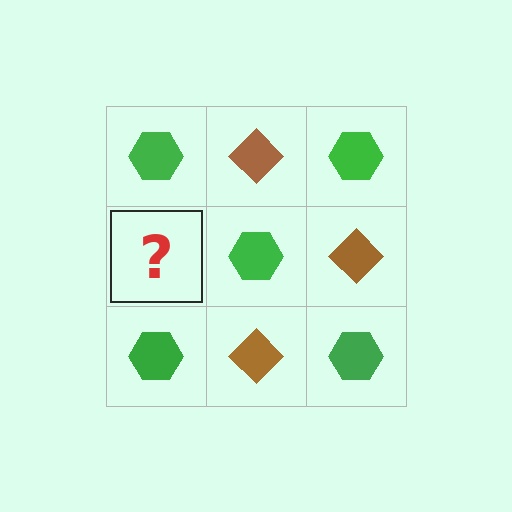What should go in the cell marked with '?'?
The missing cell should contain a brown diamond.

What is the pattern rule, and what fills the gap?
The rule is that it alternates green hexagon and brown diamond in a checkerboard pattern. The gap should be filled with a brown diamond.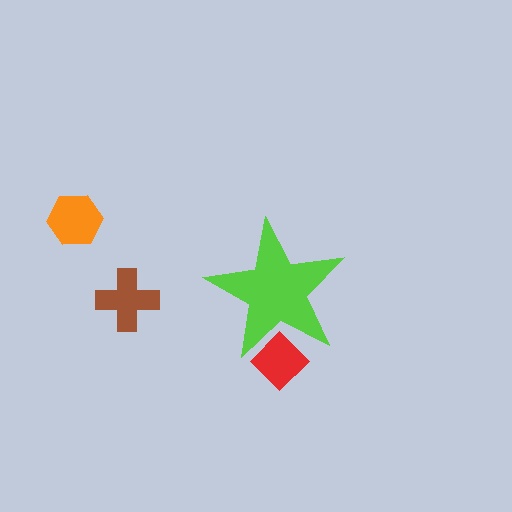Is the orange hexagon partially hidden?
No, the orange hexagon is fully visible.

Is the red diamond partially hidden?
Yes, the red diamond is partially hidden behind the lime star.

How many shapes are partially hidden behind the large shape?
1 shape is partially hidden.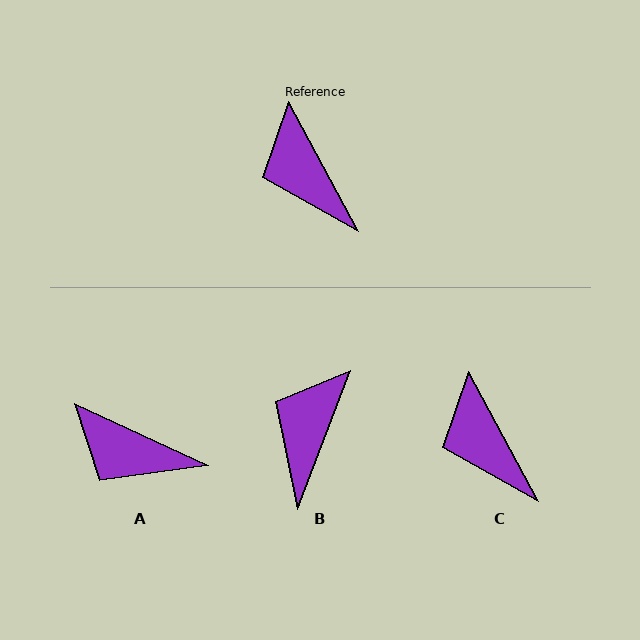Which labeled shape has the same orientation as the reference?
C.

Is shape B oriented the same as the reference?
No, it is off by about 49 degrees.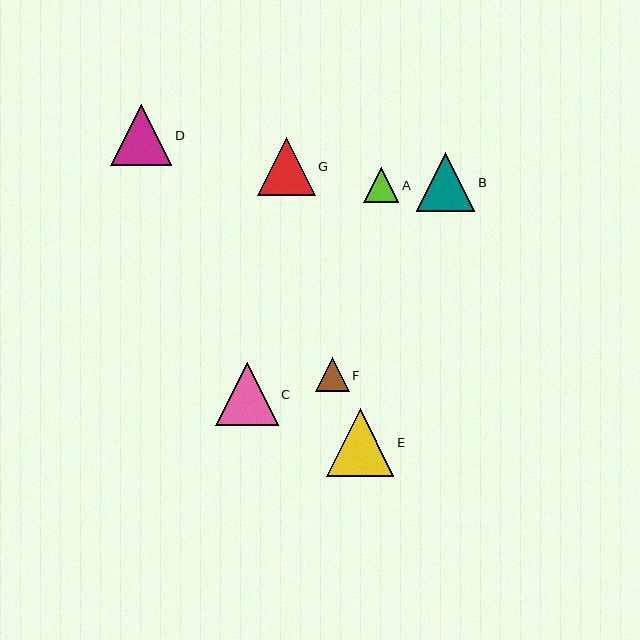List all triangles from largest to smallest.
From largest to smallest: E, C, D, B, G, A, F.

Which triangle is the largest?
Triangle E is the largest with a size of approximately 67 pixels.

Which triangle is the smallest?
Triangle F is the smallest with a size of approximately 33 pixels.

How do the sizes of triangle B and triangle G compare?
Triangle B and triangle G are approximately the same size.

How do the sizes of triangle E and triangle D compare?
Triangle E and triangle D are approximately the same size.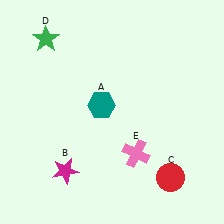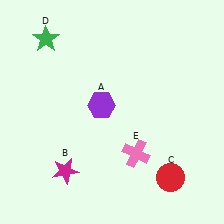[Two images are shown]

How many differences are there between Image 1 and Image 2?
There is 1 difference between the two images.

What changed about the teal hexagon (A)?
In Image 1, A is teal. In Image 2, it changed to purple.